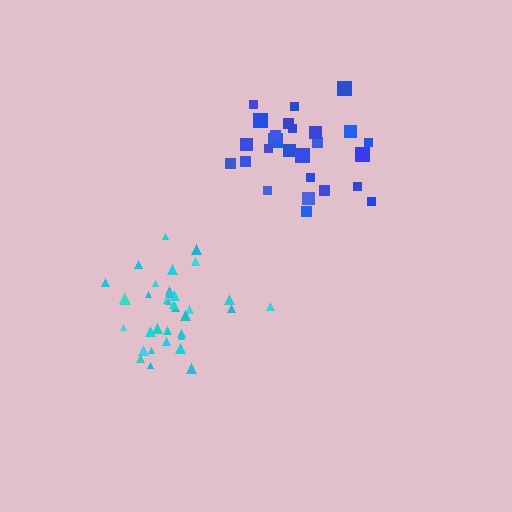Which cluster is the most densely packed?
Cyan.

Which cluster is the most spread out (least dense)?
Blue.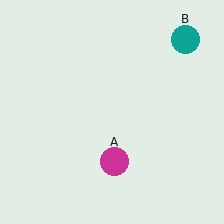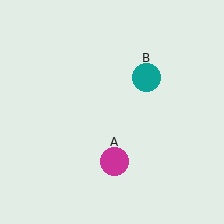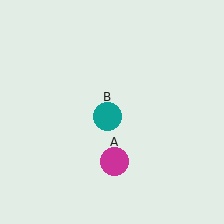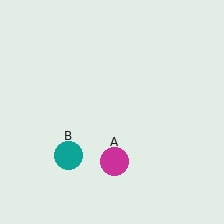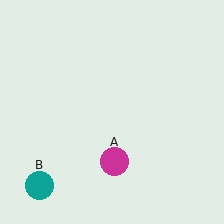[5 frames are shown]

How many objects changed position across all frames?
1 object changed position: teal circle (object B).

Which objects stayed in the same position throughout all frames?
Magenta circle (object A) remained stationary.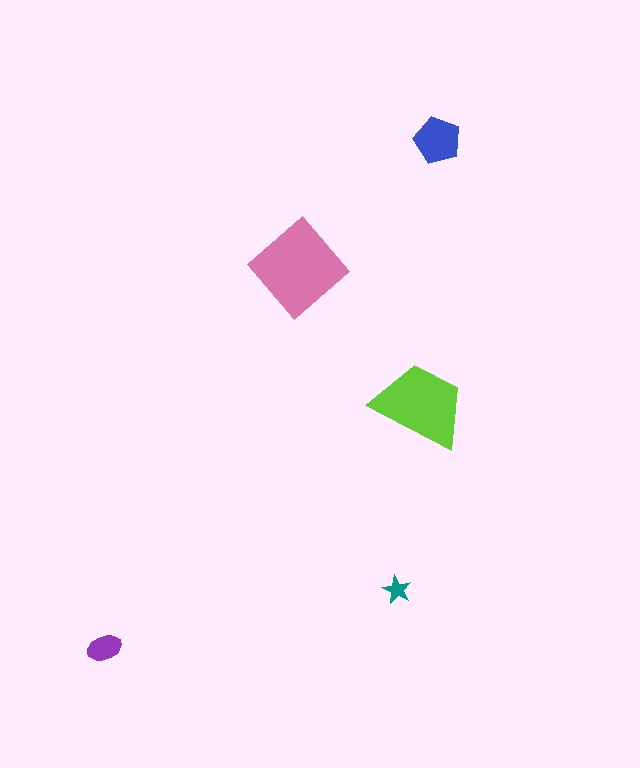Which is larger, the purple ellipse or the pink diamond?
The pink diamond.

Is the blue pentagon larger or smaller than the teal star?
Larger.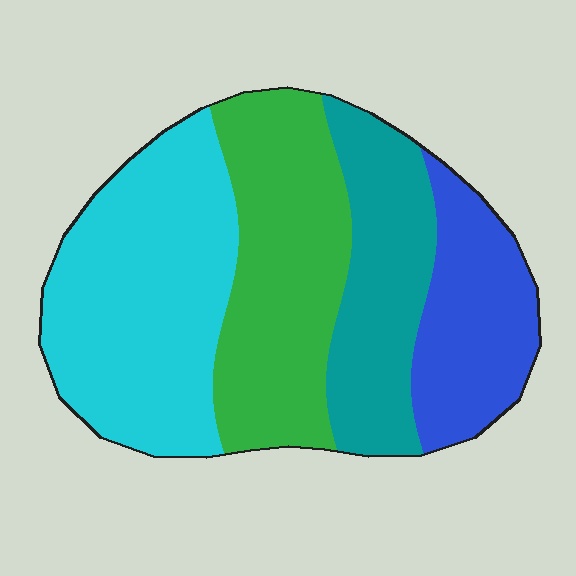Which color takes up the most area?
Cyan, at roughly 35%.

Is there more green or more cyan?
Cyan.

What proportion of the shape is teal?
Teal covers around 20% of the shape.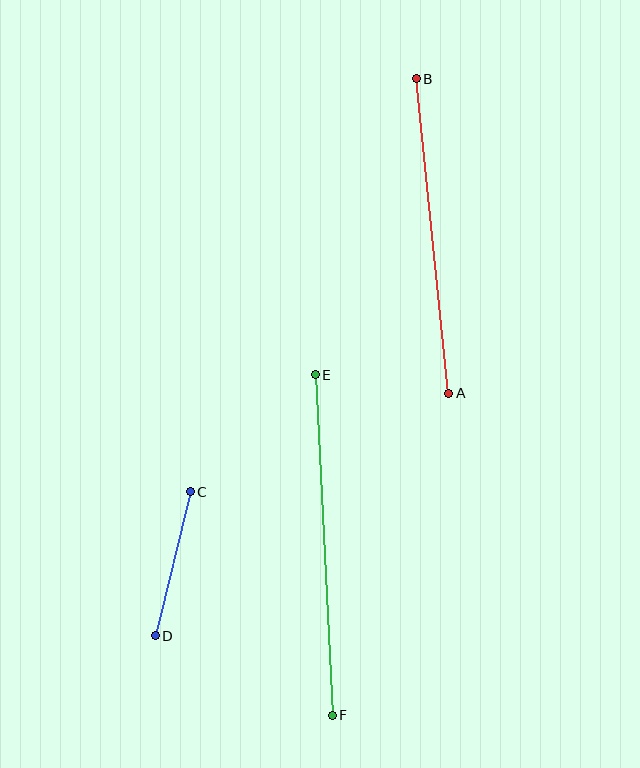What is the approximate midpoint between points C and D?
The midpoint is at approximately (173, 564) pixels.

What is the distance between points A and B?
The distance is approximately 316 pixels.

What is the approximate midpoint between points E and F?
The midpoint is at approximately (324, 545) pixels.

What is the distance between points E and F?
The distance is approximately 341 pixels.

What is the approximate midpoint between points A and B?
The midpoint is at approximately (432, 236) pixels.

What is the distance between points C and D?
The distance is approximately 148 pixels.